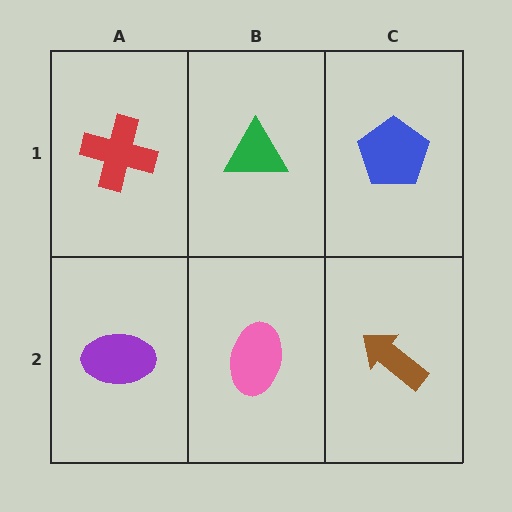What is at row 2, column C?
A brown arrow.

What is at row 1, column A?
A red cross.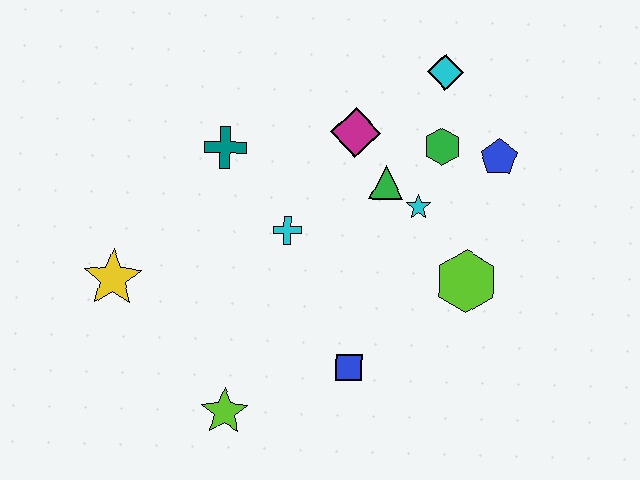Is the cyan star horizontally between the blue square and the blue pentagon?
Yes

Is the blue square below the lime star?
No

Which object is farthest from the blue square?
The cyan diamond is farthest from the blue square.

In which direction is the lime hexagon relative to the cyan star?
The lime hexagon is below the cyan star.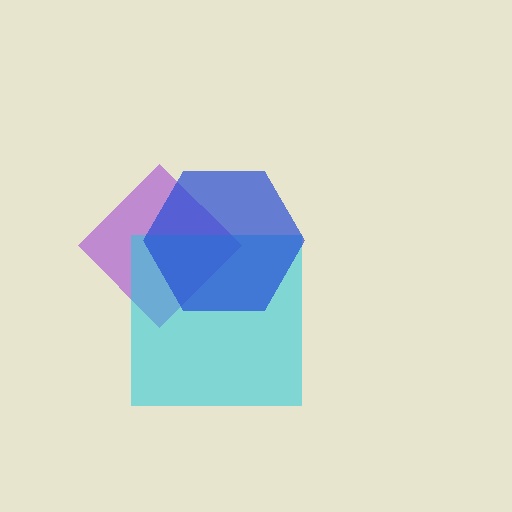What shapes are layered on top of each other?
The layered shapes are: a purple diamond, a cyan square, a blue hexagon.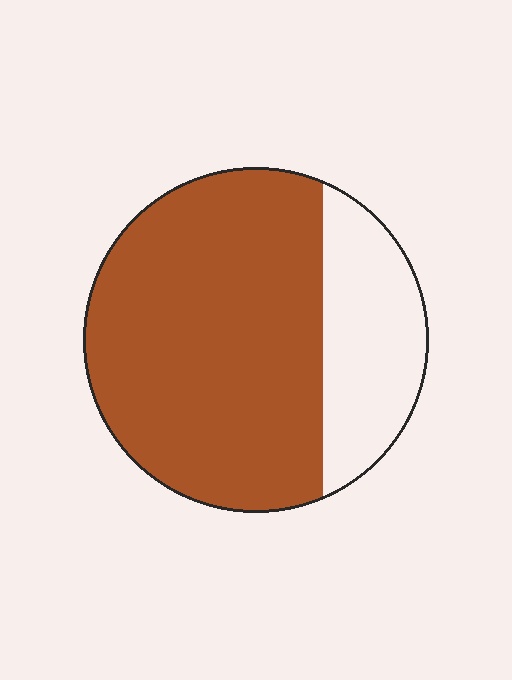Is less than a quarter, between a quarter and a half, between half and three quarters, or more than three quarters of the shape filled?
Between half and three quarters.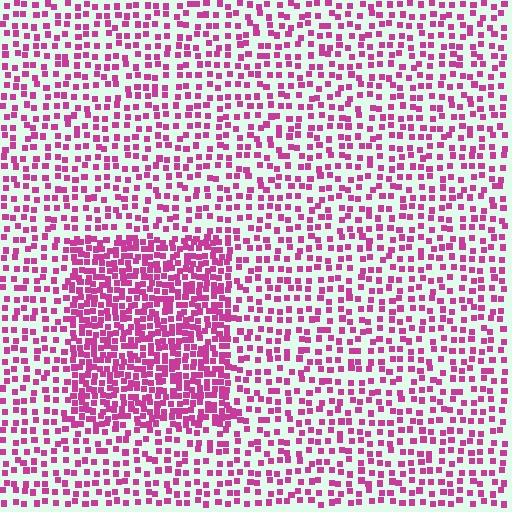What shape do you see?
I see a rectangle.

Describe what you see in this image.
The image contains small magenta elements arranged at two different densities. A rectangle-shaped region is visible where the elements are more densely packed than the surrounding area.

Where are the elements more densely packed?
The elements are more densely packed inside the rectangle boundary.